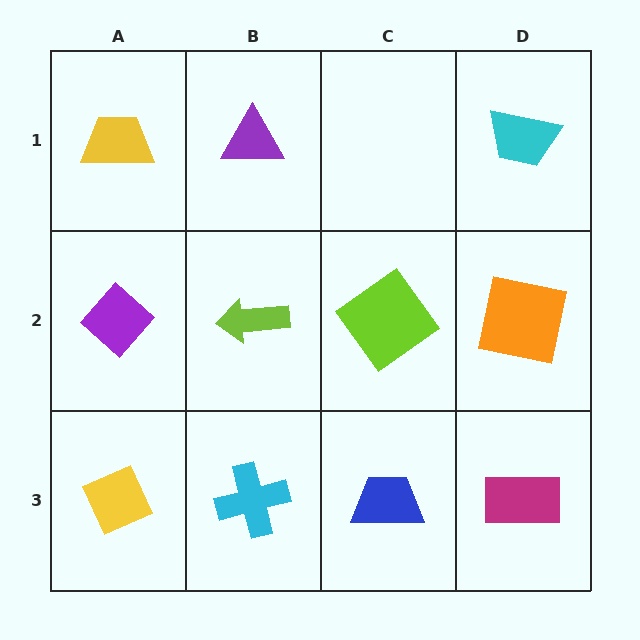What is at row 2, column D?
An orange square.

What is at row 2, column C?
A lime diamond.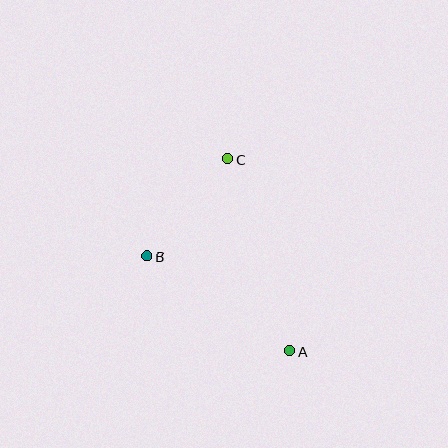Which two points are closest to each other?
Points B and C are closest to each other.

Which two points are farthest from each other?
Points A and C are farthest from each other.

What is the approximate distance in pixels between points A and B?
The distance between A and B is approximately 171 pixels.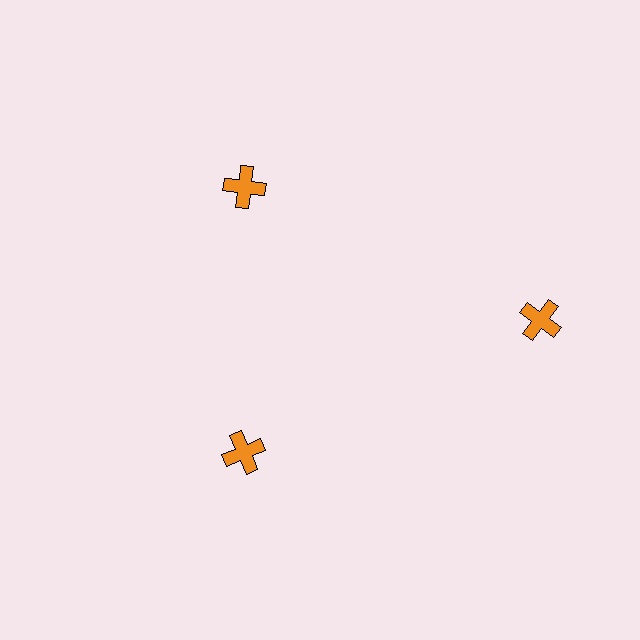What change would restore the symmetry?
The symmetry would be restored by moving it inward, back onto the ring so that all 3 crosses sit at equal angles and equal distance from the center.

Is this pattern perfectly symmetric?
No. The 3 orange crosses are arranged in a ring, but one element near the 3 o'clock position is pushed outward from the center, breaking the 3-fold rotational symmetry.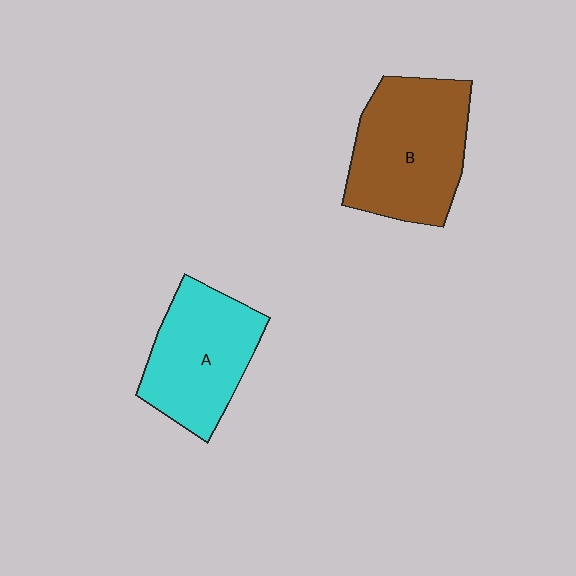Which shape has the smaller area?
Shape A (cyan).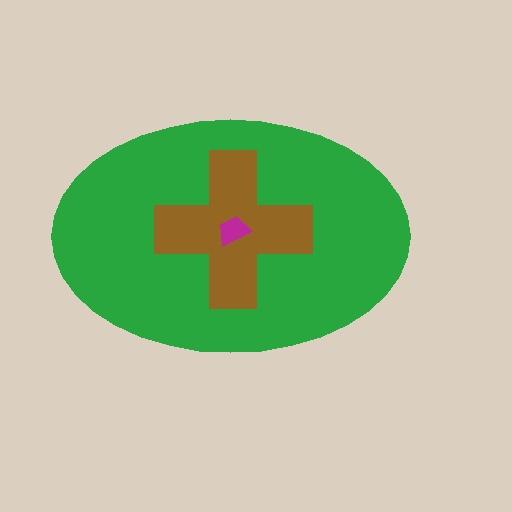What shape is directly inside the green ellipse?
The brown cross.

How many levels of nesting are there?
3.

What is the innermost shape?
The magenta trapezoid.